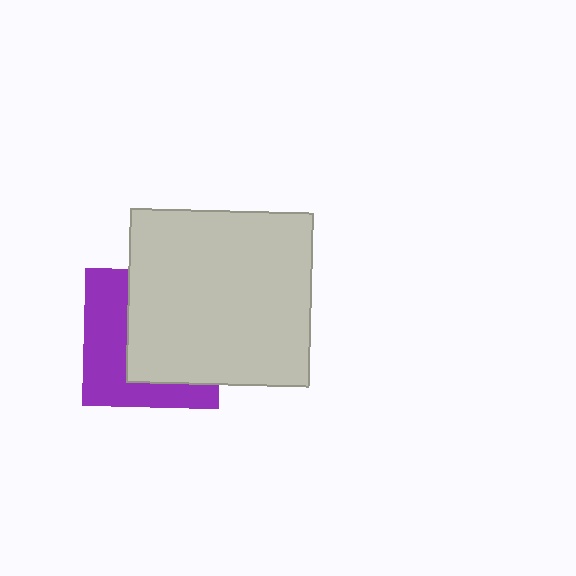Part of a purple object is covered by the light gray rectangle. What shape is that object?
It is a square.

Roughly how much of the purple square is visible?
A small part of it is visible (roughly 43%).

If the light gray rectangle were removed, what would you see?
You would see the complete purple square.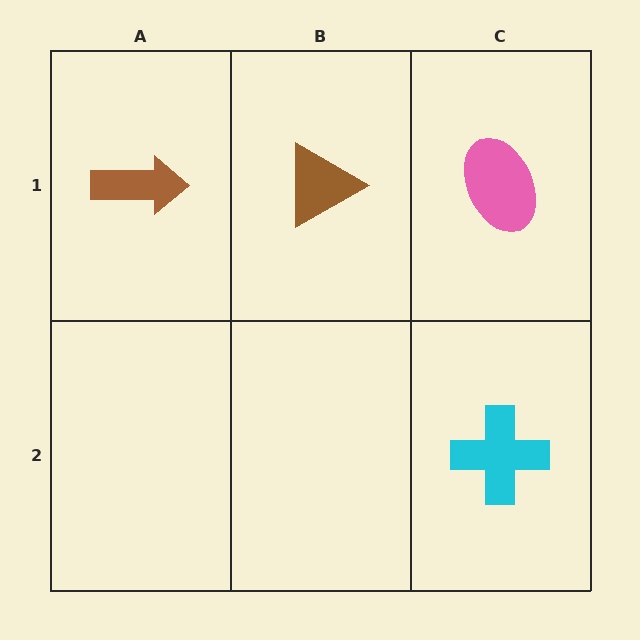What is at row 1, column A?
A brown arrow.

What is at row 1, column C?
A pink ellipse.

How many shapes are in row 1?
3 shapes.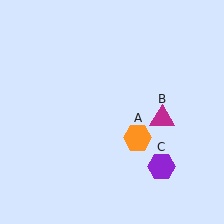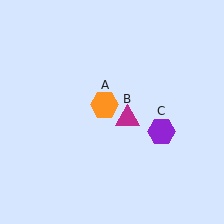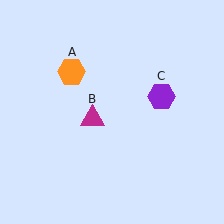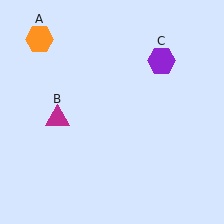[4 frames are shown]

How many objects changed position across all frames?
3 objects changed position: orange hexagon (object A), magenta triangle (object B), purple hexagon (object C).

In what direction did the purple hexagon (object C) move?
The purple hexagon (object C) moved up.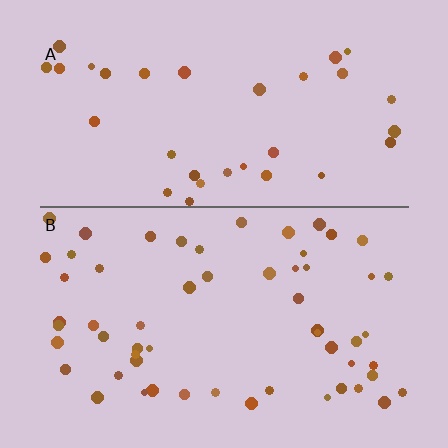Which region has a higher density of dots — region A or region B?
B (the bottom).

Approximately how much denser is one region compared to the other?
Approximately 1.7× — region B over region A.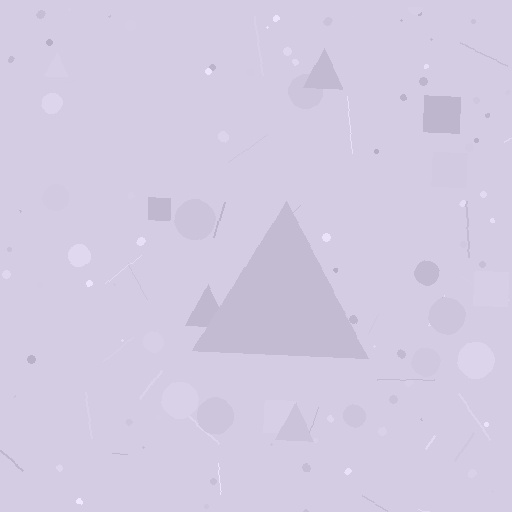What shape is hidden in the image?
A triangle is hidden in the image.